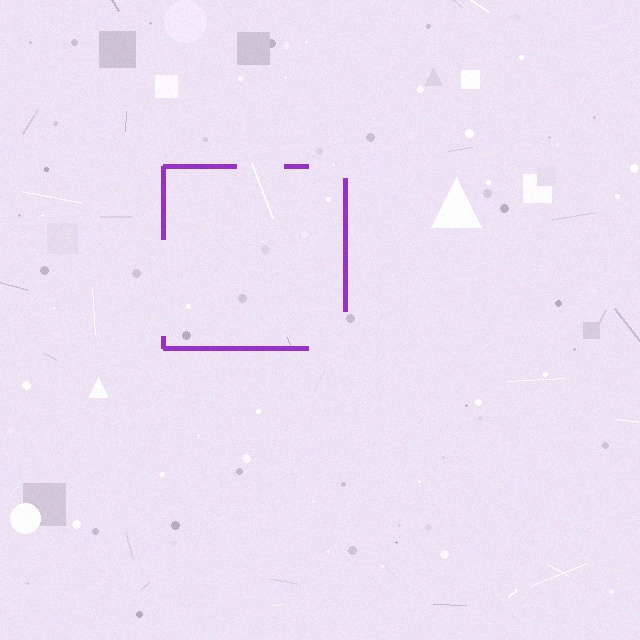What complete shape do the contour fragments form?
The contour fragments form a square.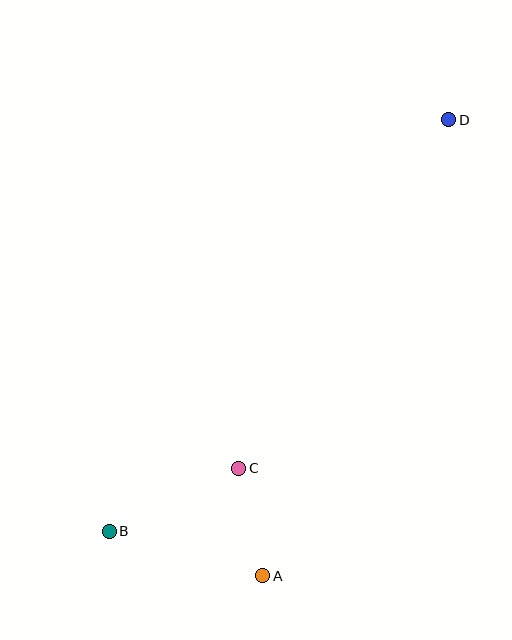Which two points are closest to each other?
Points A and C are closest to each other.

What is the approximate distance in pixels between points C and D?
The distance between C and D is approximately 406 pixels.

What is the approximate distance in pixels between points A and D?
The distance between A and D is approximately 492 pixels.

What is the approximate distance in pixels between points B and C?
The distance between B and C is approximately 144 pixels.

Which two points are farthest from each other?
Points B and D are farthest from each other.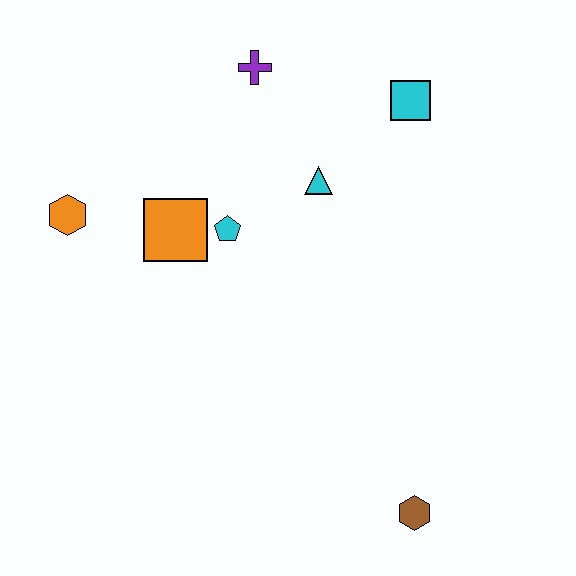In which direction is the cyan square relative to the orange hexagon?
The cyan square is to the right of the orange hexagon.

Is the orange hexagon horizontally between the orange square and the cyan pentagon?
No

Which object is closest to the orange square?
The cyan pentagon is closest to the orange square.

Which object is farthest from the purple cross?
The brown hexagon is farthest from the purple cross.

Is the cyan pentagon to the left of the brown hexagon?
Yes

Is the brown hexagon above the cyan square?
No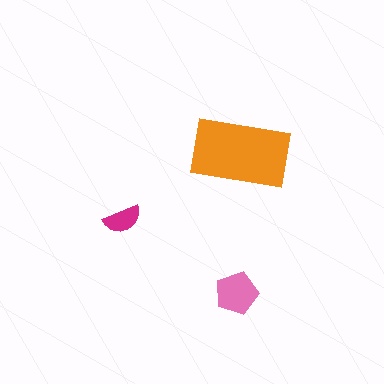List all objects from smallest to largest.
The magenta semicircle, the pink pentagon, the orange rectangle.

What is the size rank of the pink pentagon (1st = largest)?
2nd.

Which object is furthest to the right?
The orange rectangle is rightmost.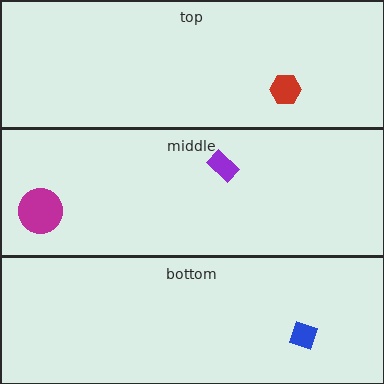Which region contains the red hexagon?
The top region.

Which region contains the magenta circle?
The middle region.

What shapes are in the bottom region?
The blue diamond.